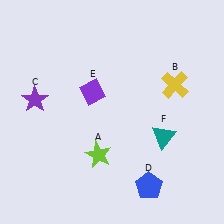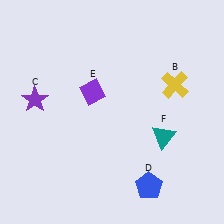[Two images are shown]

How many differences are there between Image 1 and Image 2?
There is 1 difference between the two images.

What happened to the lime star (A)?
The lime star (A) was removed in Image 2. It was in the bottom-left area of Image 1.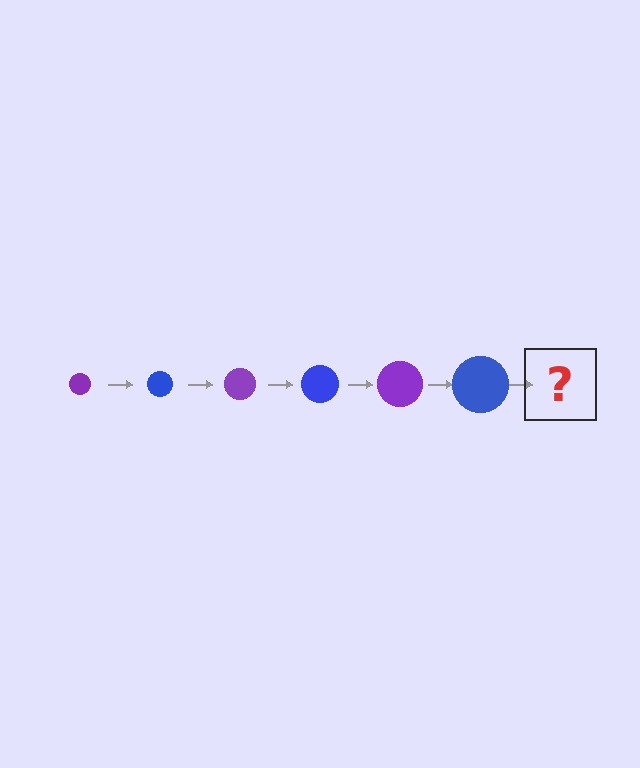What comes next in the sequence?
The next element should be a purple circle, larger than the previous one.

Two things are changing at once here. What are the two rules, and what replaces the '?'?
The two rules are that the circle grows larger each step and the color cycles through purple and blue. The '?' should be a purple circle, larger than the previous one.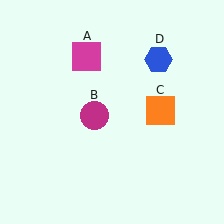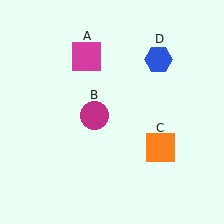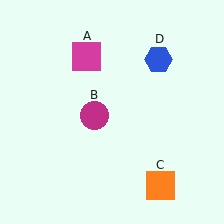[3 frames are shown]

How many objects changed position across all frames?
1 object changed position: orange square (object C).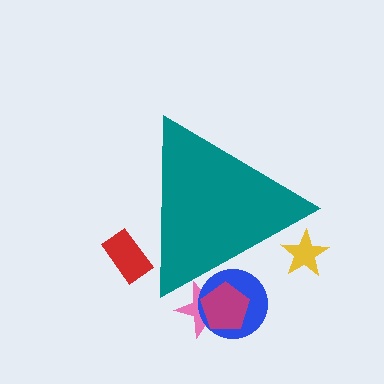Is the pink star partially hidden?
Yes, the pink star is partially hidden behind the teal triangle.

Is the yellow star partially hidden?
Yes, the yellow star is partially hidden behind the teal triangle.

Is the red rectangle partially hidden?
Yes, the red rectangle is partially hidden behind the teal triangle.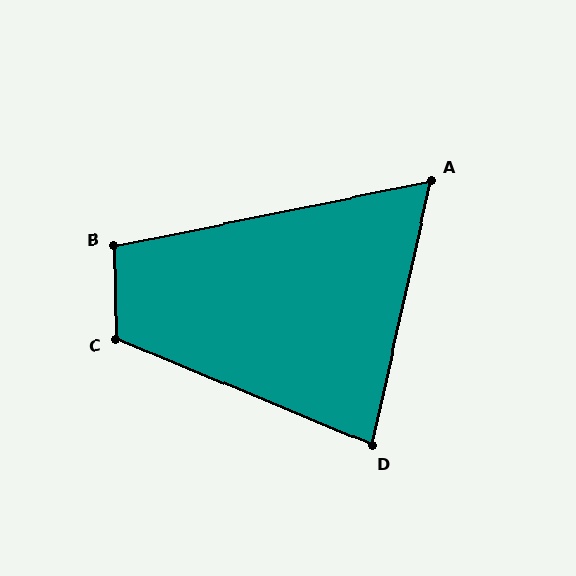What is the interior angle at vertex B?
Approximately 100 degrees (obtuse).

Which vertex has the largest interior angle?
C, at approximately 114 degrees.